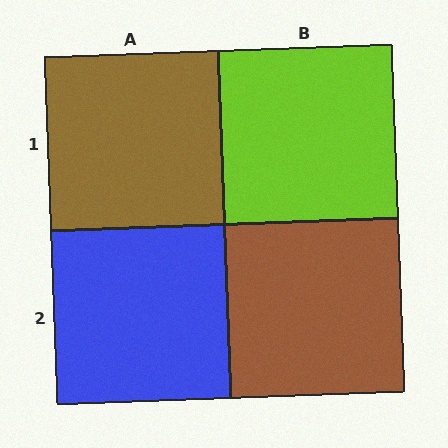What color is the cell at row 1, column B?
Lime.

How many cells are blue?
1 cell is blue.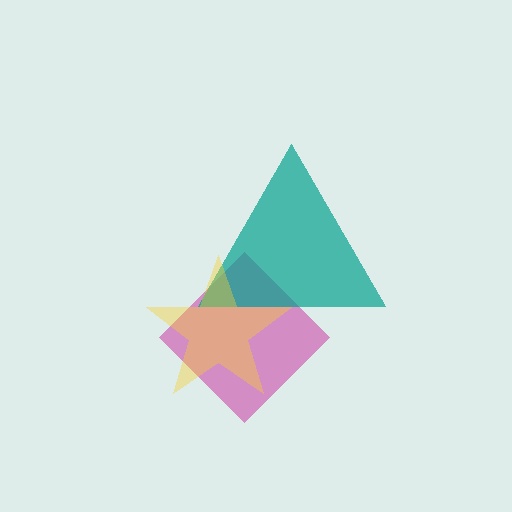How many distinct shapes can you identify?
There are 3 distinct shapes: a magenta diamond, a teal triangle, a yellow star.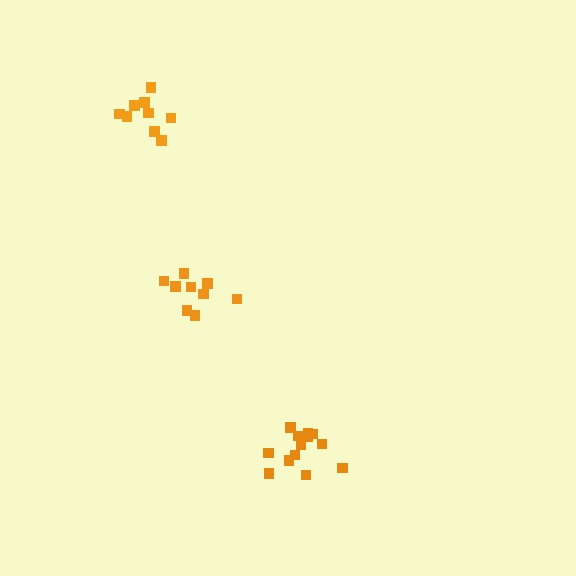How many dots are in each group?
Group 1: 9 dots, Group 2: 9 dots, Group 3: 13 dots (31 total).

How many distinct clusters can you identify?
There are 3 distinct clusters.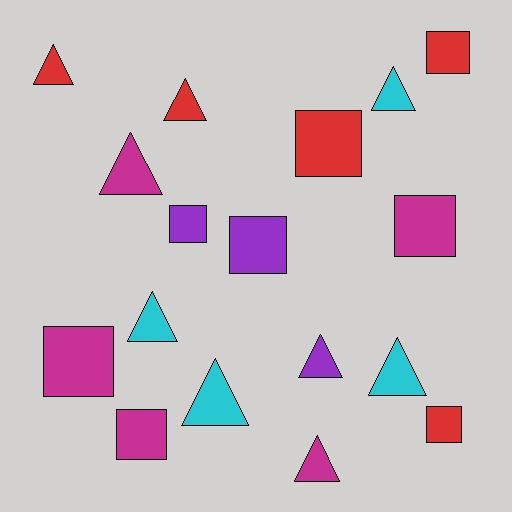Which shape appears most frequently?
Triangle, with 9 objects.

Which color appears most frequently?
Magenta, with 5 objects.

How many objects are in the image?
There are 17 objects.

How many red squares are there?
There are 3 red squares.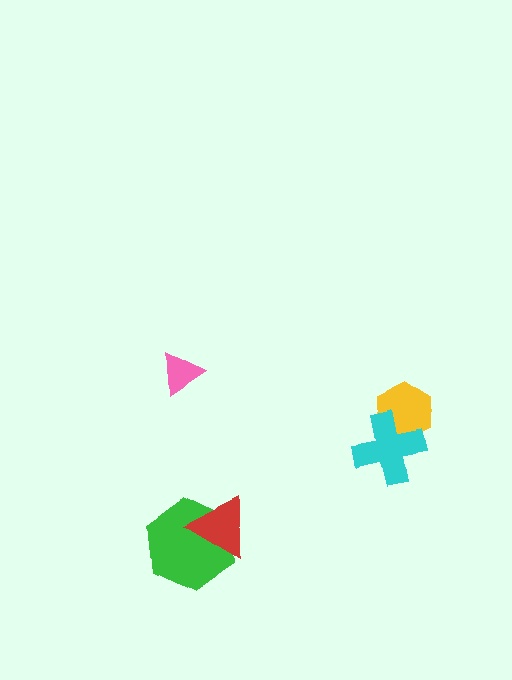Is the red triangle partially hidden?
No, no other shape covers it.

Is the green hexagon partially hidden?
Yes, it is partially covered by another shape.